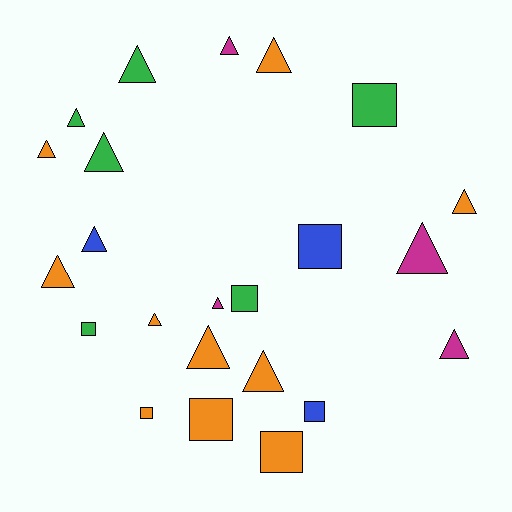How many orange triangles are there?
There are 7 orange triangles.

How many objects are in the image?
There are 23 objects.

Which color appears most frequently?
Orange, with 10 objects.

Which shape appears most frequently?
Triangle, with 15 objects.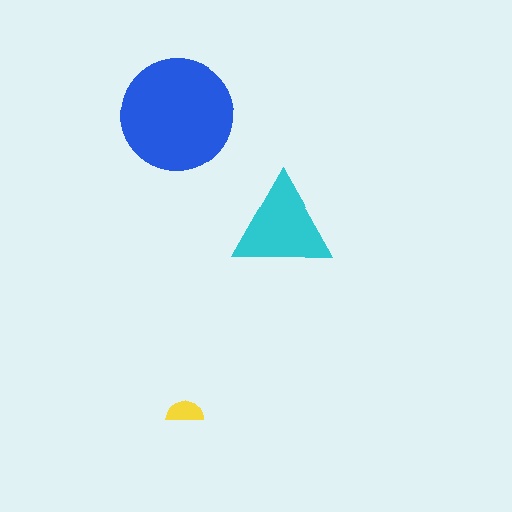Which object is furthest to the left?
The blue circle is leftmost.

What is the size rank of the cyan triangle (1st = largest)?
2nd.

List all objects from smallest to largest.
The yellow semicircle, the cyan triangle, the blue circle.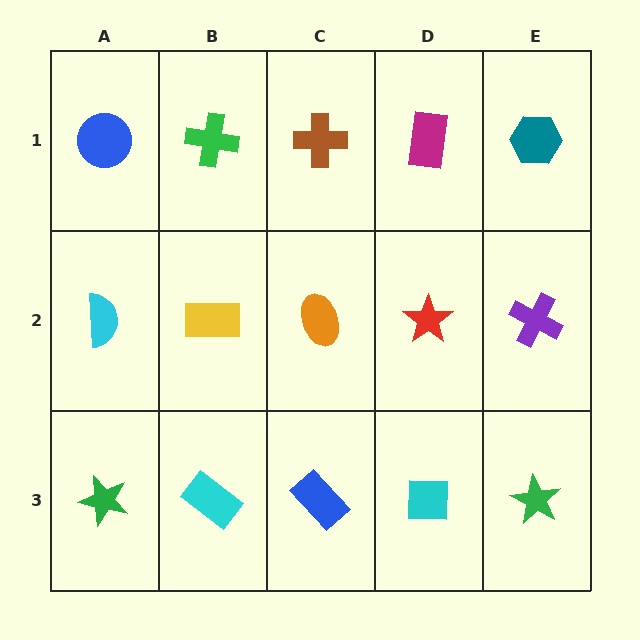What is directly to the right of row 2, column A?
A yellow rectangle.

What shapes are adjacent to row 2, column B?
A green cross (row 1, column B), a cyan rectangle (row 3, column B), a cyan semicircle (row 2, column A), an orange ellipse (row 2, column C).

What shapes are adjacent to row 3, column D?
A red star (row 2, column D), a blue rectangle (row 3, column C), a green star (row 3, column E).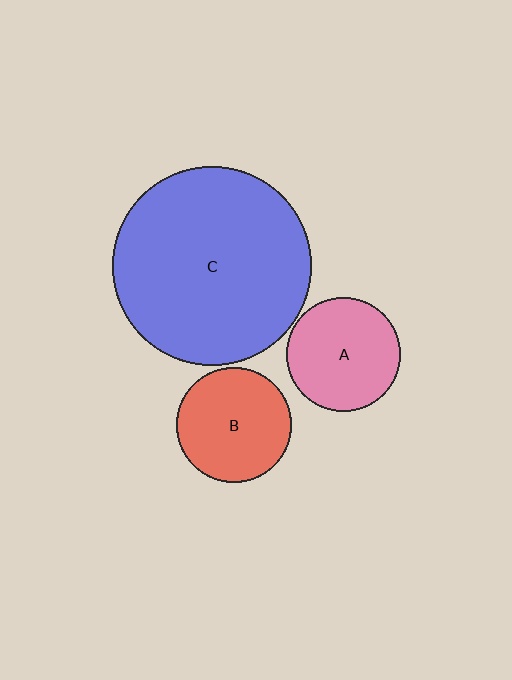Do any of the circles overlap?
No, none of the circles overlap.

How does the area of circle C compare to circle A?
Approximately 3.0 times.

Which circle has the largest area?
Circle C (blue).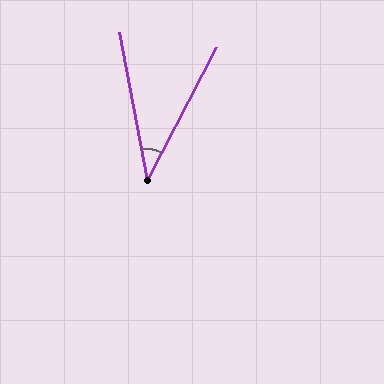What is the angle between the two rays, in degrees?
Approximately 38 degrees.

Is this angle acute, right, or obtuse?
It is acute.